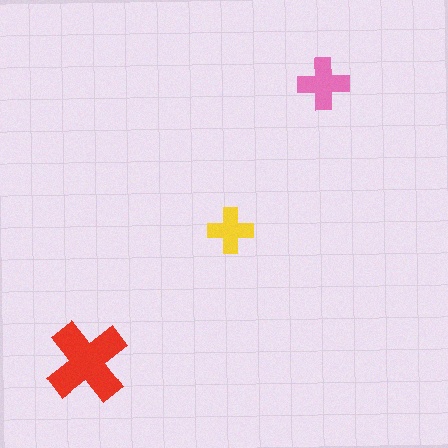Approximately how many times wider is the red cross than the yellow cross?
About 2 times wider.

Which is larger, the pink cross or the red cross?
The red one.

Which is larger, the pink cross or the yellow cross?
The pink one.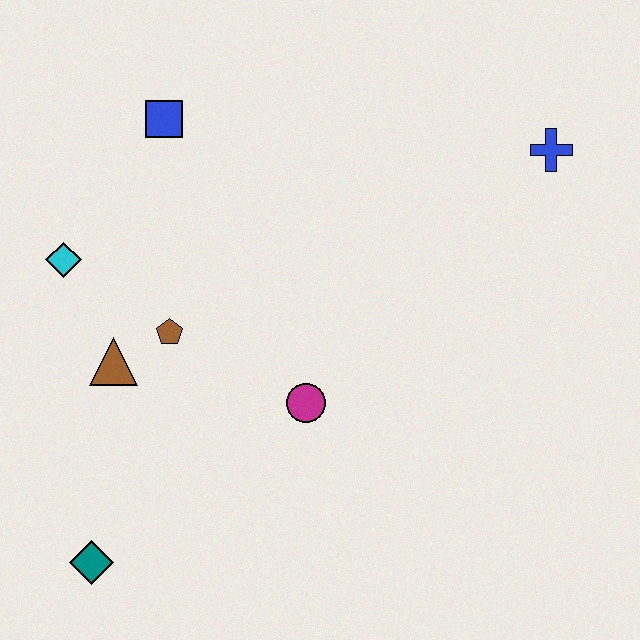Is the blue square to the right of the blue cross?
No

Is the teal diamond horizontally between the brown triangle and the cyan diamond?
Yes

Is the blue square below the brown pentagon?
No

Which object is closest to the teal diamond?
The brown triangle is closest to the teal diamond.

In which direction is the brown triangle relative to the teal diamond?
The brown triangle is above the teal diamond.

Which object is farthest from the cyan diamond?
The blue cross is farthest from the cyan diamond.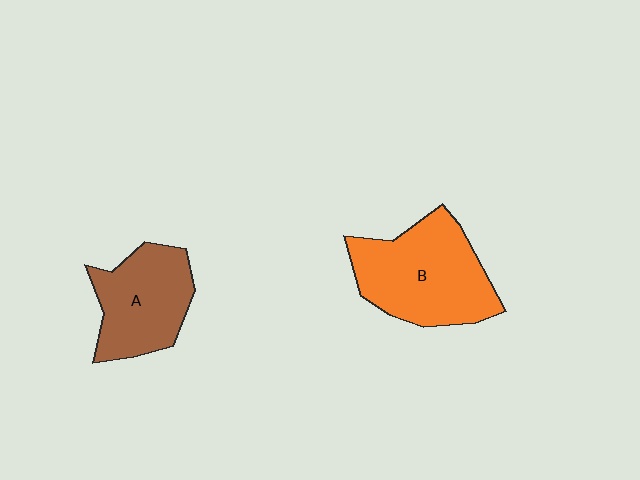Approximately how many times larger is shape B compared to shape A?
Approximately 1.3 times.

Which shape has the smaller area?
Shape A (brown).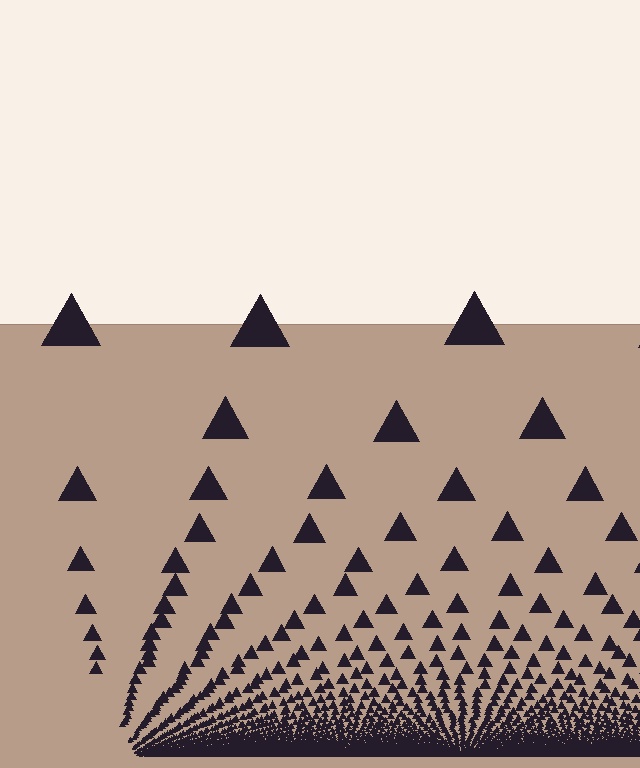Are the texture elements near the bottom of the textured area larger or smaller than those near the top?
Smaller. The gradient is inverted — elements near the bottom are smaller and denser.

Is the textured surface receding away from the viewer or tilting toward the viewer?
The surface appears to tilt toward the viewer. Texture elements get larger and sparser toward the top.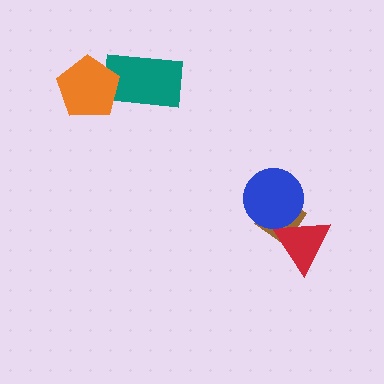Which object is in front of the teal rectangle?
The orange pentagon is in front of the teal rectangle.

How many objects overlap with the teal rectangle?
1 object overlaps with the teal rectangle.